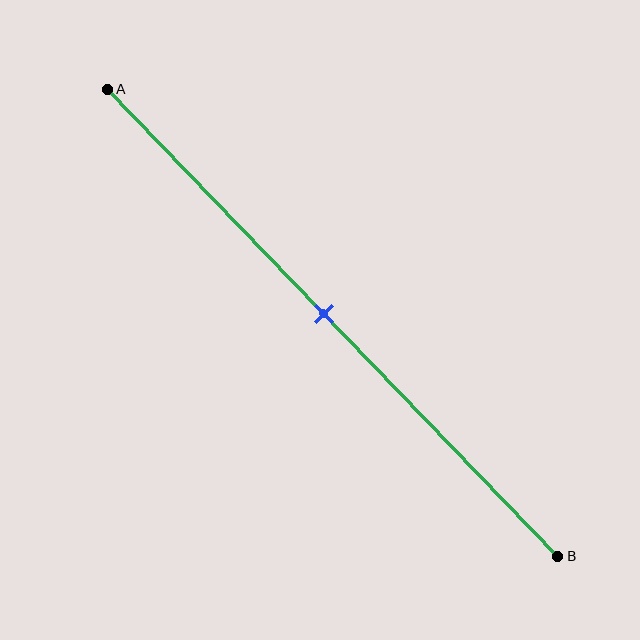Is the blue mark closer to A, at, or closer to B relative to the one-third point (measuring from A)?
The blue mark is closer to point B than the one-third point of segment AB.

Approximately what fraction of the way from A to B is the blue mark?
The blue mark is approximately 50% of the way from A to B.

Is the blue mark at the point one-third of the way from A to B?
No, the mark is at about 50% from A, not at the 33% one-third point.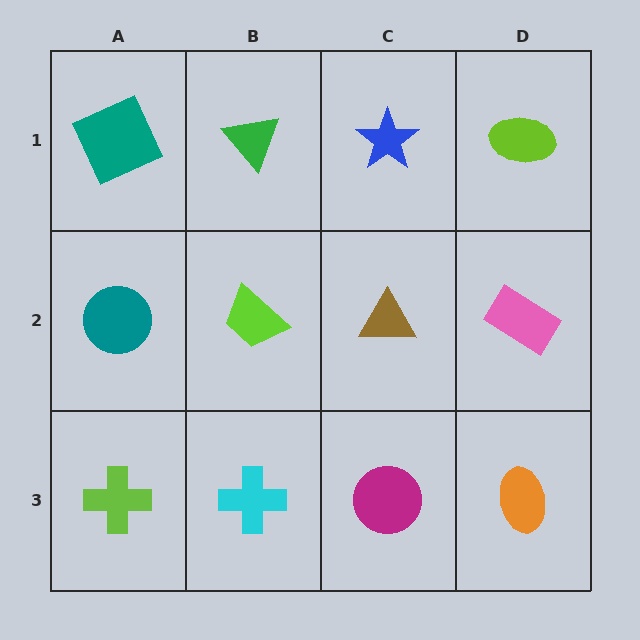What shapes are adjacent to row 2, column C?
A blue star (row 1, column C), a magenta circle (row 3, column C), a lime trapezoid (row 2, column B), a pink rectangle (row 2, column D).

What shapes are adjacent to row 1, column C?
A brown triangle (row 2, column C), a green triangle (row 1, column B), a lime ellipse (row 1, column D).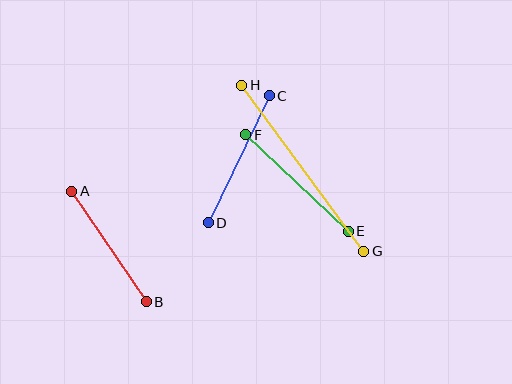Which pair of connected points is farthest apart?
Points G and H are farthest apart.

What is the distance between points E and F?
The distance is approximately 141 pixels.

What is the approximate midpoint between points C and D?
The midpoint is at approximately (239, 159) pixels.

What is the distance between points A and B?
The distance is approximately 133 pixels.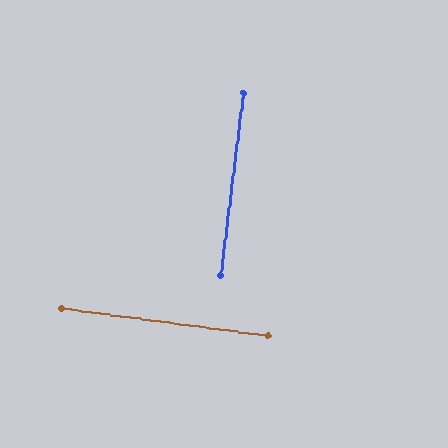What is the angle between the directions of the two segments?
Approximately 90 degrees.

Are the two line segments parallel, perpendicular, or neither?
Perpendicular — they meet at approximately 90°.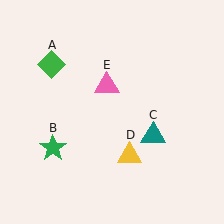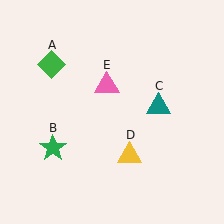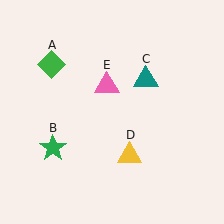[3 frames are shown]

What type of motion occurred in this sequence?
The teal triangle (object C) rotated counterclockwise around the center of the scene.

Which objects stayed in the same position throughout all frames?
Green diamond (object A) and green star (object B) and yellow triangle (object D) and pink triangle (object E) remained stationary.